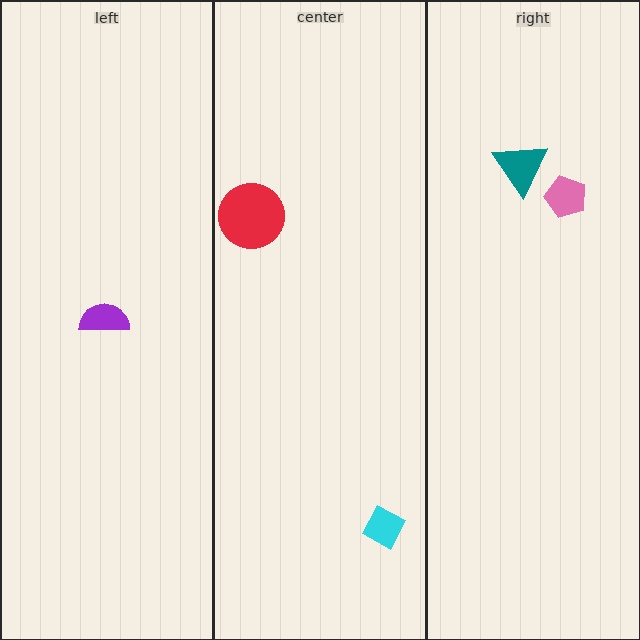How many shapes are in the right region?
2.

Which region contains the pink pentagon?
The right region.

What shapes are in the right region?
The pink pentagon, the teal triangle.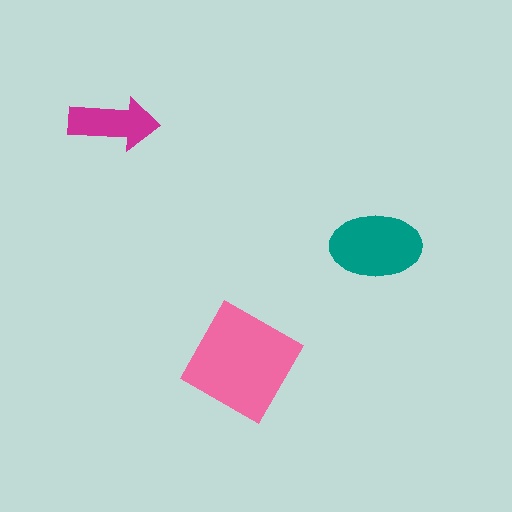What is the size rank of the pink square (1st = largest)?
1st.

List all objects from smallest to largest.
The magenta arrow, the teal ellipse, the pink square.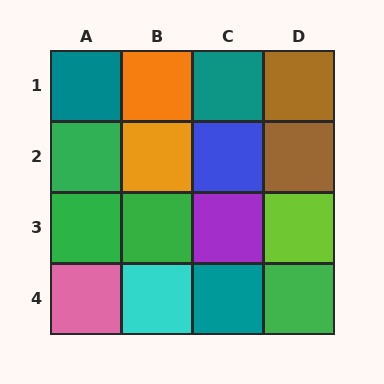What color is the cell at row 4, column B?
Cyan.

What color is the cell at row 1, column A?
Teal.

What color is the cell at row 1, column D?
Brown.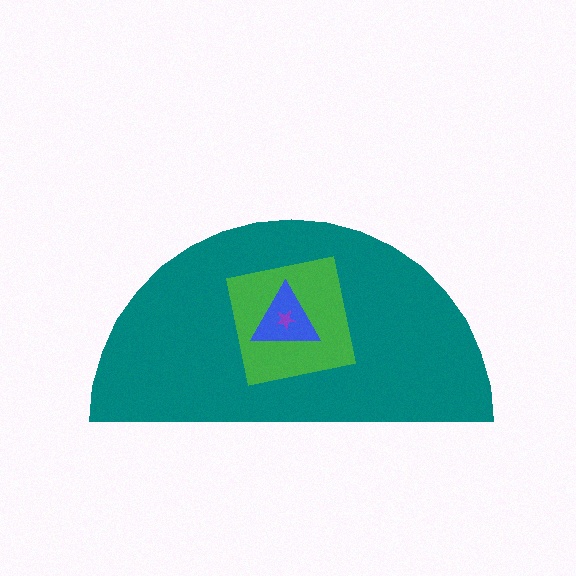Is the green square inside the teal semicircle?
Yes.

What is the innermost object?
The purple star.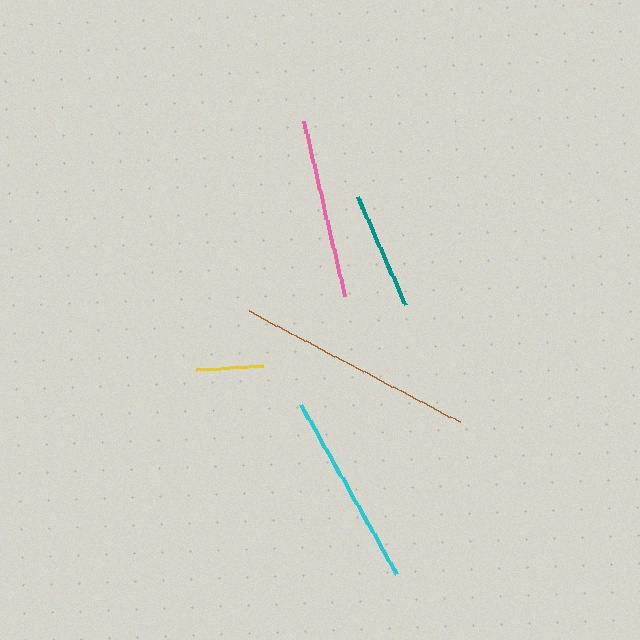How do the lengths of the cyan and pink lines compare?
The cyan and pink lines are approximately the same length.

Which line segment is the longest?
The brown line is the longest at approximately 239 pixels.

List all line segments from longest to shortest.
From longest to shortest: brown, cyan, pink, teal, yellow.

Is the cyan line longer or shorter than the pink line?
The cyan line is longer than the pink line.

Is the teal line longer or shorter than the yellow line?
The teal line is longer than the yellow line.